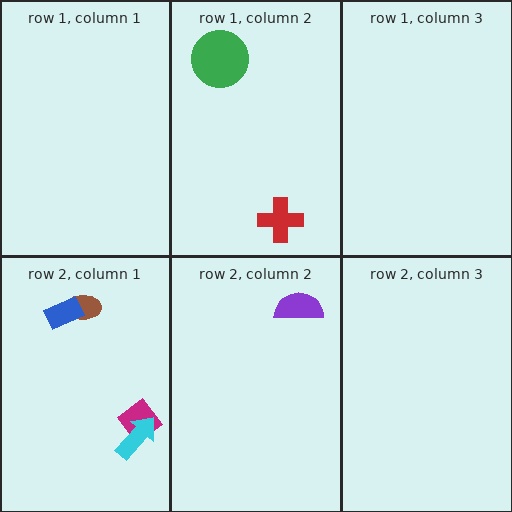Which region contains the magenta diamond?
The row 2, column 1 region.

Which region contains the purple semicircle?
The row 2, column 2 region.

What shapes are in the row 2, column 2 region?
The purple semicircle.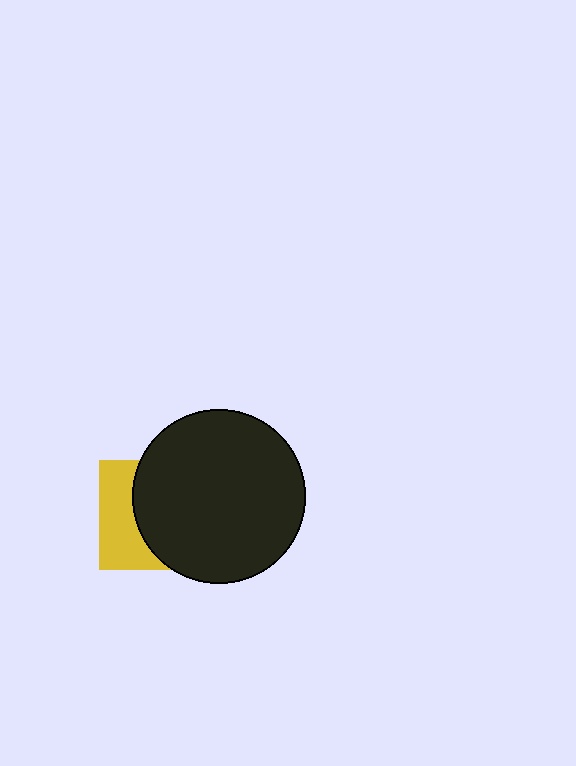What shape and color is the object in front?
The object in front is a black circle.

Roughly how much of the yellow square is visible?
A small part of it is visible (roughly 37%).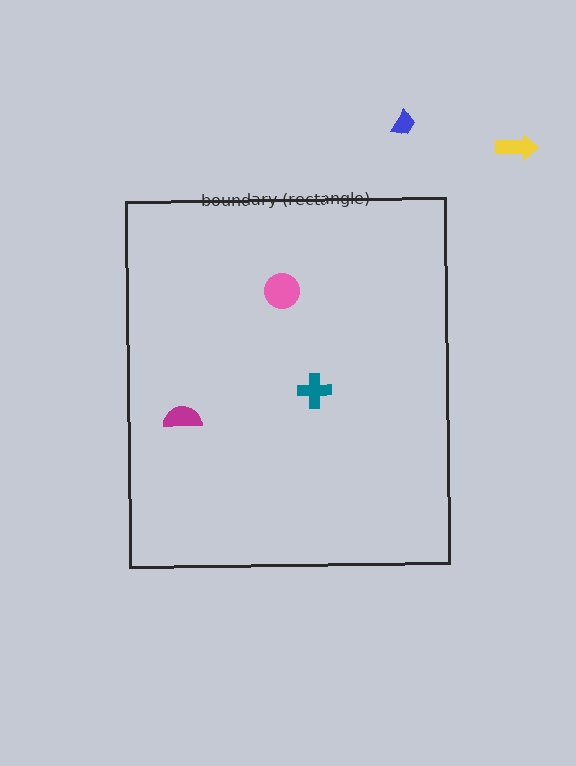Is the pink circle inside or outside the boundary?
Inside.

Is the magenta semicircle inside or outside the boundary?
Inside.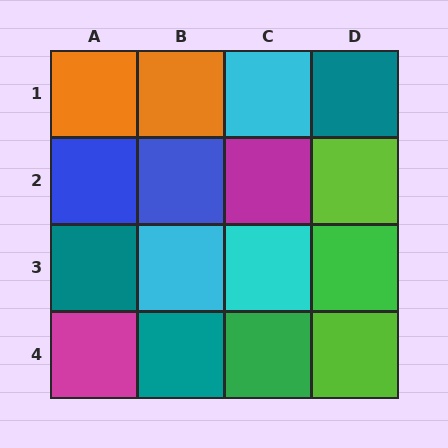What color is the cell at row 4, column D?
Lime.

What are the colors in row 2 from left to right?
Blue, blue, magenta, lime.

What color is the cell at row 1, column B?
Orange.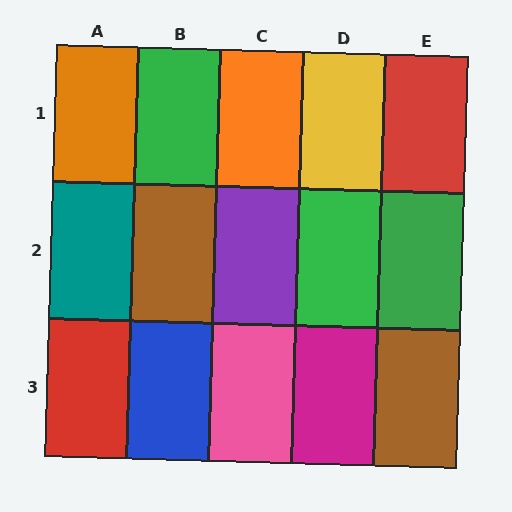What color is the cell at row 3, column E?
Brown.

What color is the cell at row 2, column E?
Green.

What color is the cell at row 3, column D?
Magenta.